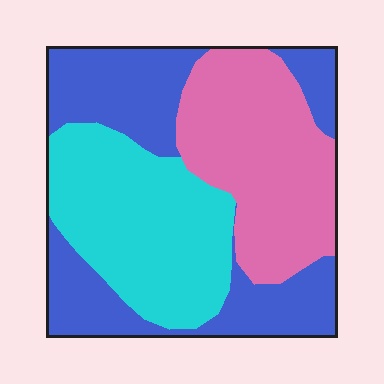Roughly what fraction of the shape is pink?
Pink covers around 30% of the shape.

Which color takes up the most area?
Blue, at roughly 35%.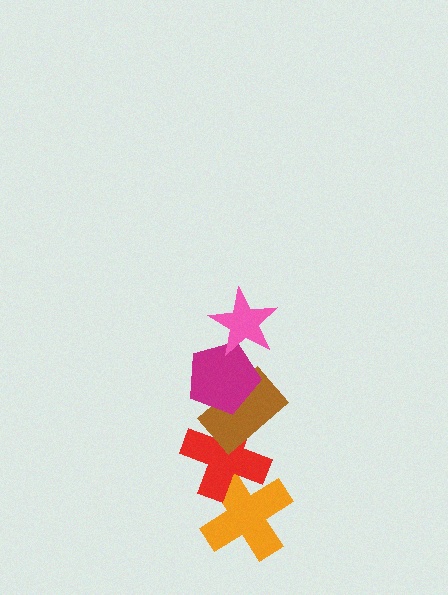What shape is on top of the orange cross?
The red cross is on top of the orange cross.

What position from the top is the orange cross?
The orange cross is 5th from the top.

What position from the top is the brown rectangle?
The brown rectangle is 3rd from the top.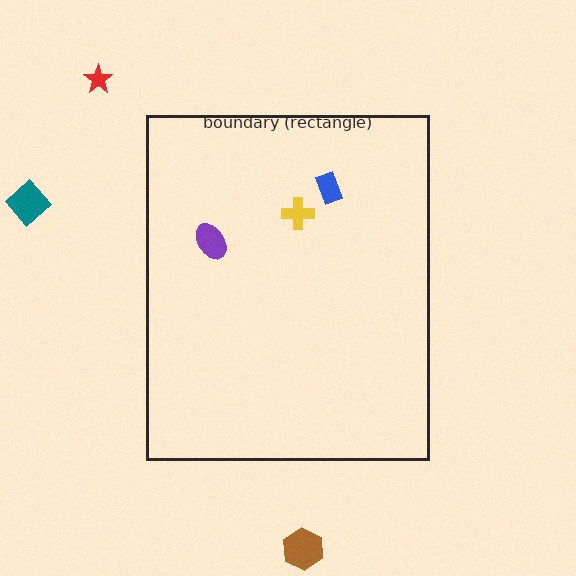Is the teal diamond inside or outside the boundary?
Outside.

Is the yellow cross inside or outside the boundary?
Inside.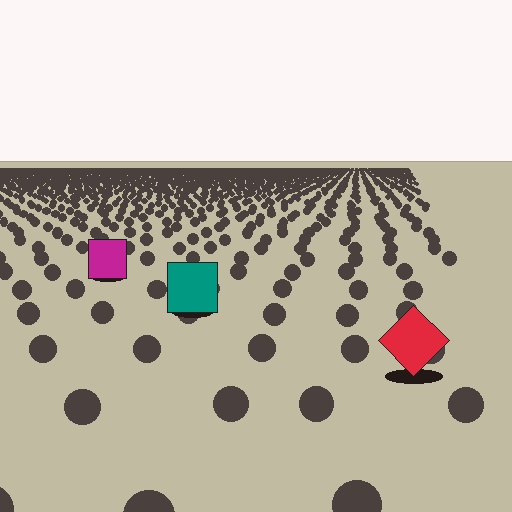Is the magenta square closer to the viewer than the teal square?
No. The teal square is closer — you can tell from the texture gradient: the ground texture is coarser near it.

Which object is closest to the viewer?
The red diamond is closest. The texture marks near it are larger and more spread out.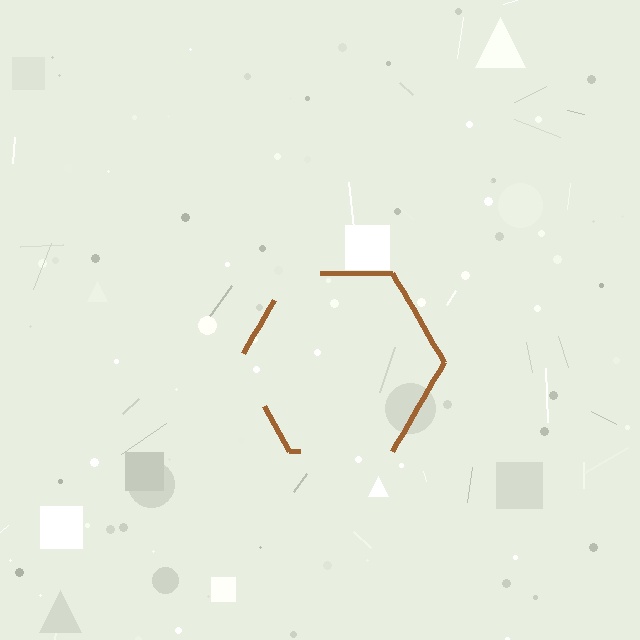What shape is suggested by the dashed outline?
The dashed outline suggests a hexagon.